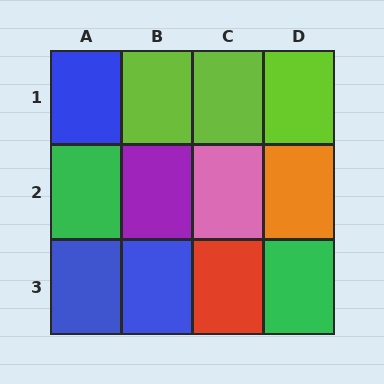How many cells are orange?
1 cell is orange.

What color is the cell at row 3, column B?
Blue.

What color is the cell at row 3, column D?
Green.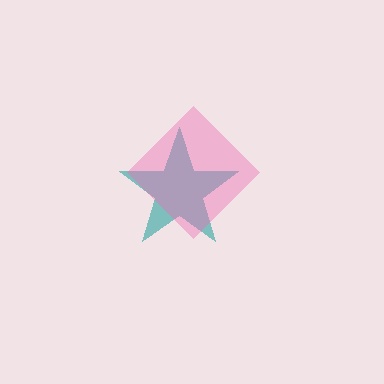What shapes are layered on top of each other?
The layered shapes are: a teal star, a pink diamond.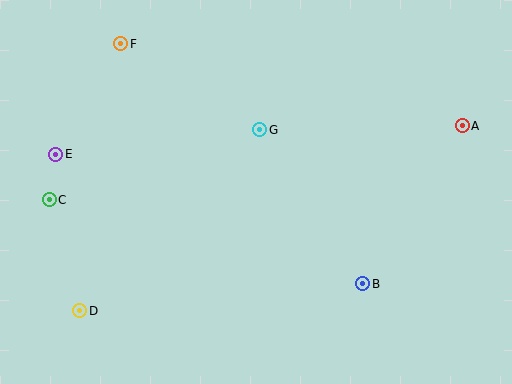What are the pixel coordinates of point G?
Point G is at (260, 130).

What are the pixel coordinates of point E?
Point E is at (56, 154).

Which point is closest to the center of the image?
Point G at (260, 130) is closest to the center.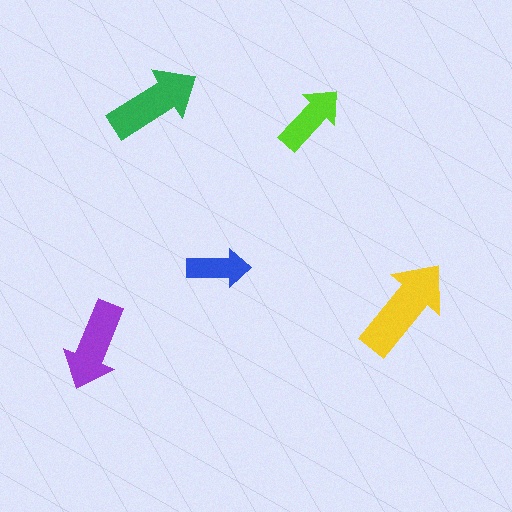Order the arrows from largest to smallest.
the yellow one, the green one, the purple one, the lime one, the blue one.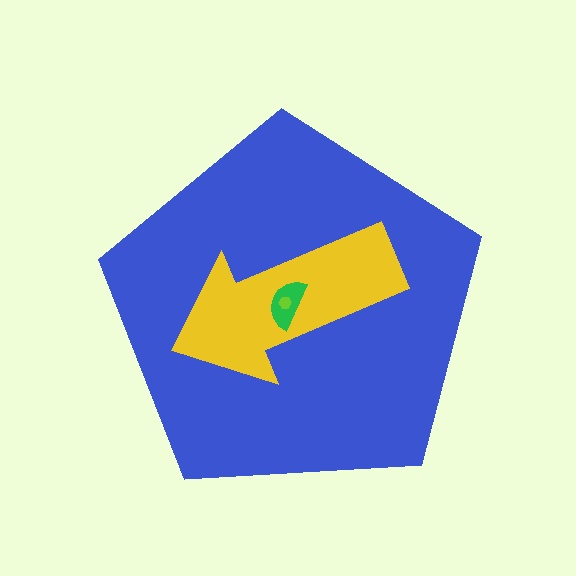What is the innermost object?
The lime hexagon.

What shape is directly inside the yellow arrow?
The green semicircle.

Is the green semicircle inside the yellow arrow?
Yes.